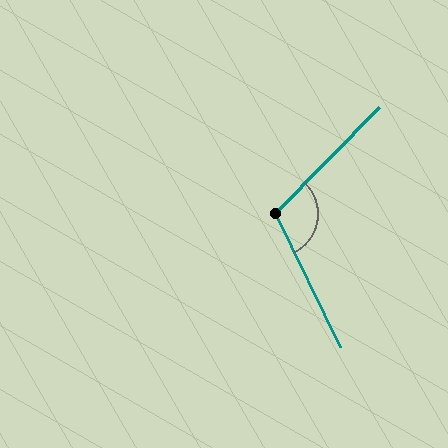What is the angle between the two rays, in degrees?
Approximately 110 degrees.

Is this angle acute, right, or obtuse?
It is obtuse.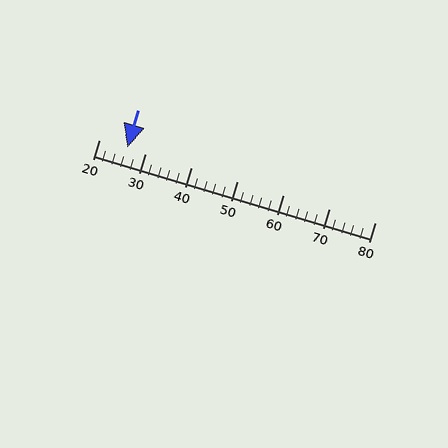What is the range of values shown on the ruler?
The ruler shows values from 20 to 80.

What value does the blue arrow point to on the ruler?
The blue arrow points to approximately 26.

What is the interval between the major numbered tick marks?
The major tick marks are spaced 10 units apart.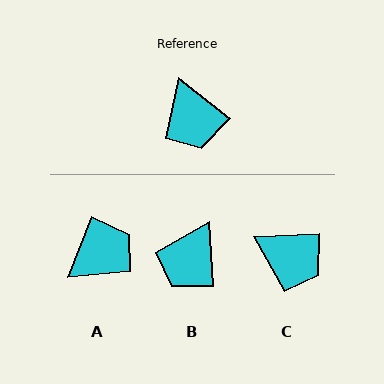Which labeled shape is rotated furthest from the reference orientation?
A, about 108 degrees away.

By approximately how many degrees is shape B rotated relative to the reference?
Approximately 48 degrees clockwise.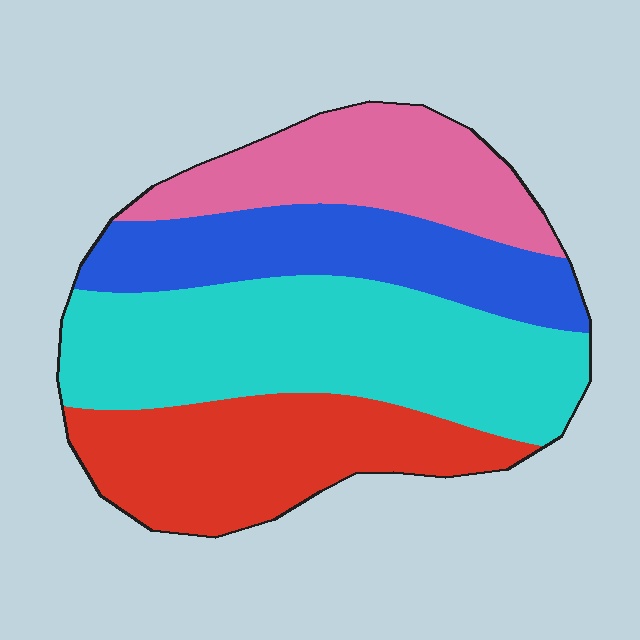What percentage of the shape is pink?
Pink takes up less than a quarter of the shape.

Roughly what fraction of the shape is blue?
Blue covers around 20% of the shape.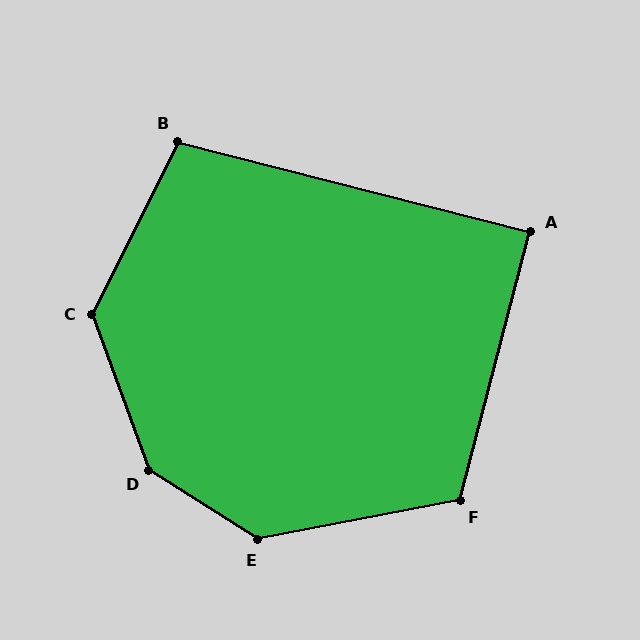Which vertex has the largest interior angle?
D, at approximately 142 degrees.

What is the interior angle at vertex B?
Approximately 102 degrees (obtuse).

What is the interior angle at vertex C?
Approximately 134 degrees (obtuse).